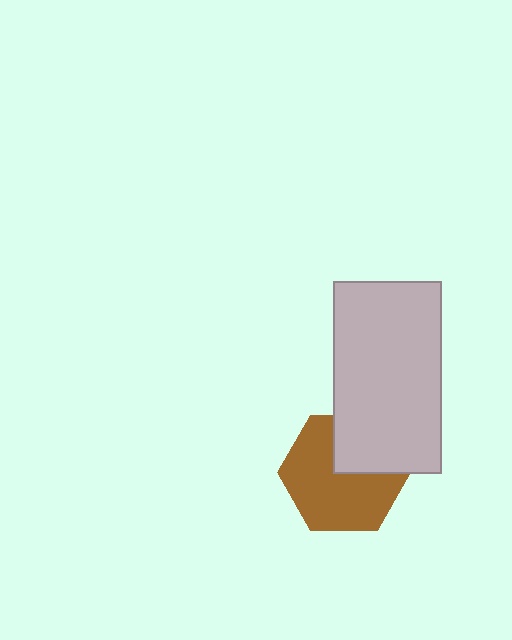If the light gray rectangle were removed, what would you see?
You would see the complete brown hexagon.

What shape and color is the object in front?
The object in front is a light gray rectangle.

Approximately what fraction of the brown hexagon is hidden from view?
Roughly 30% of the brown hexagon is hidden behind the light gray rectangle.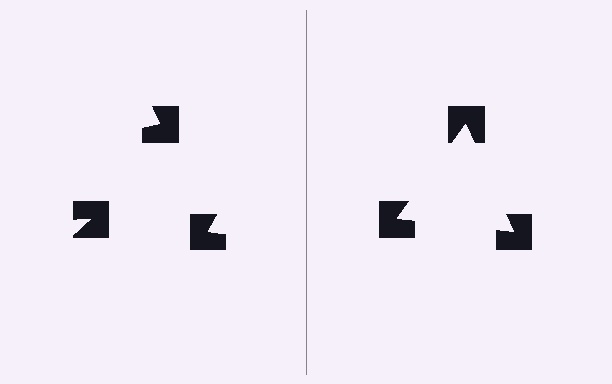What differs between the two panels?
The notched squares are positioned identically on both sides; only the wedge orientations differ. On the right they align to a triangle; on the left they are misaligned.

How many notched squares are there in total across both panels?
6 — 3 on each side.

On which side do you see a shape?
An illusory triangle appears on the right side. On the left side the wedge cuts are rotated, so no coherent shape forms.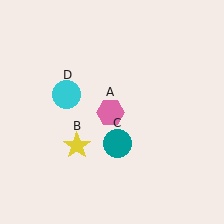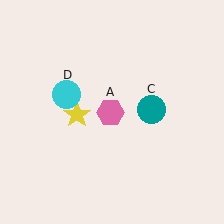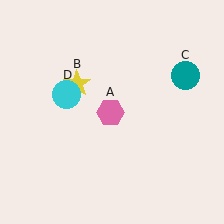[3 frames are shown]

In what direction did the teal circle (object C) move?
The teal circle (object C) moved up and to the right.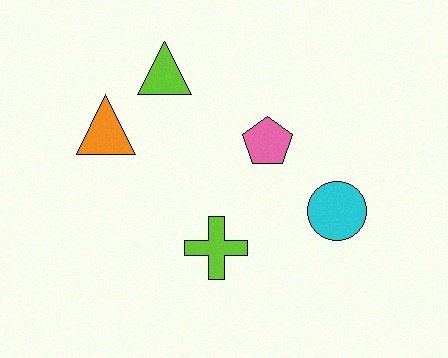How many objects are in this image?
There are 5 objects.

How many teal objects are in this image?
There are no teal objects.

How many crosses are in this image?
There is 1 cross.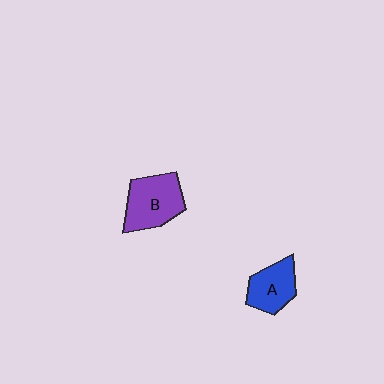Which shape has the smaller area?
Shape A (blue).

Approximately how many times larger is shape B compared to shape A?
Approximately 1.3 times.